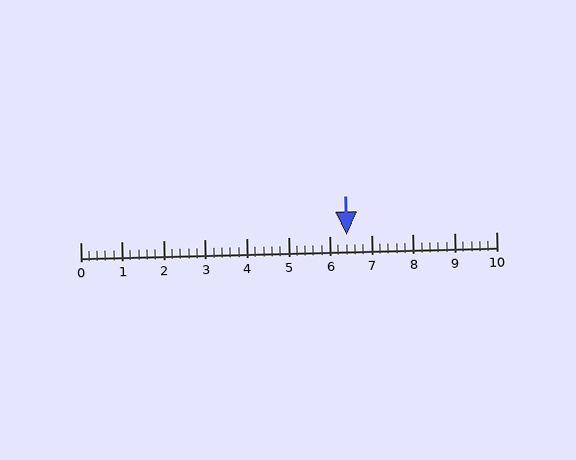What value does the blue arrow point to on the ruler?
The blue arrow points to approximately 6.4.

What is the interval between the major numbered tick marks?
The major tick marks are spaced 1 units apart.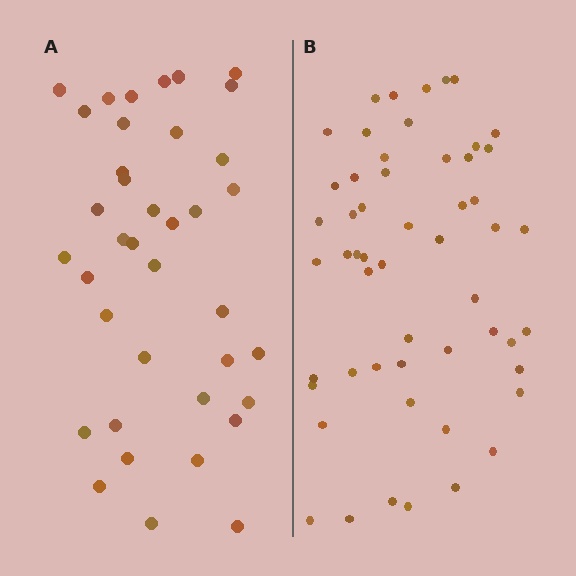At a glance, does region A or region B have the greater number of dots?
Region B (the right region) has more dots.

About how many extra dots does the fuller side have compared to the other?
Region B has approximately 15 more dots than region A.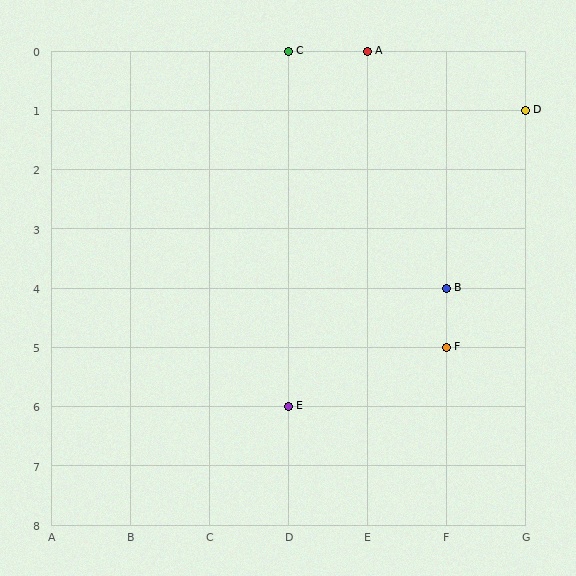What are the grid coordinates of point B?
Point B is at grid coordinates (F, 4).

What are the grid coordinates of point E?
Point E is at grid coordinates (D, 6).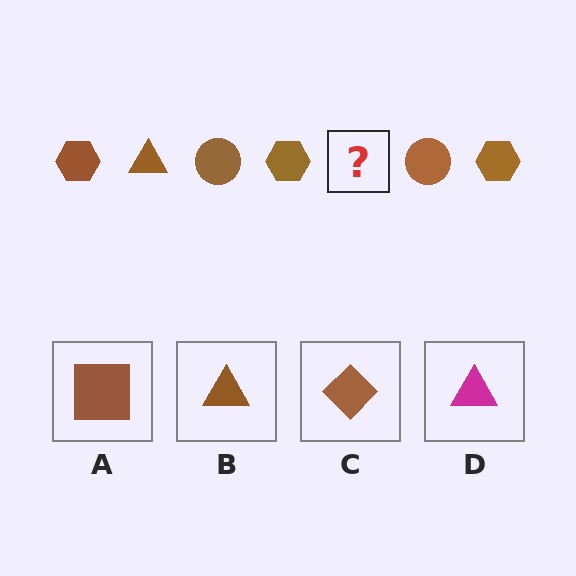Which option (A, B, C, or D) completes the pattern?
B.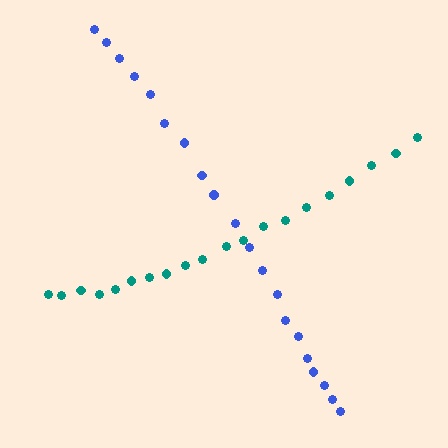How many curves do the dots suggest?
There are 2 distinct paths.